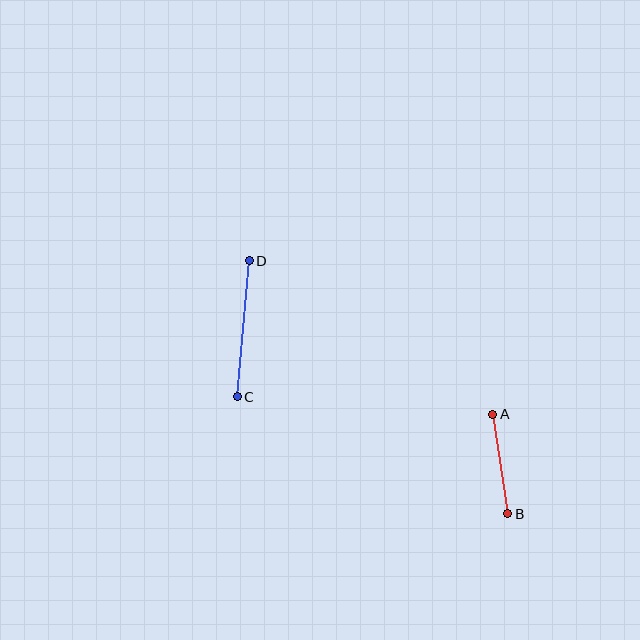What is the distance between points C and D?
The distance is approximately 137 pixels.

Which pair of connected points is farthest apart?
Points C and D are farthest apart.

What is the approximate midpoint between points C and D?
The midpoint is at approximately (243, 329) pixels.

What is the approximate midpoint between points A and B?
The midpoint is at approximately (500, 464) pixels.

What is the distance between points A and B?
The distance is approximately 100 pixels.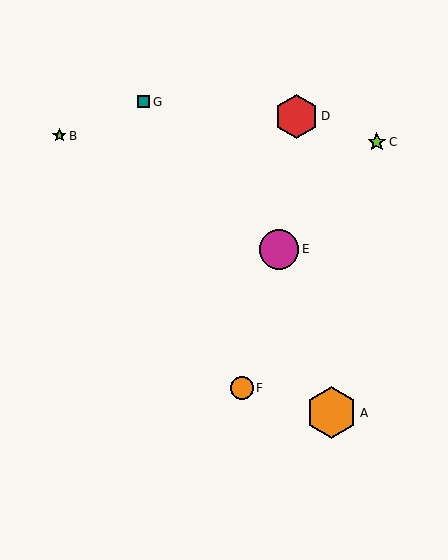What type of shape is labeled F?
Shape F is an orange circle.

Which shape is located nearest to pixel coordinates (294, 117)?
The red hexagon (labeled D) at (297, 116) is nearest to that location.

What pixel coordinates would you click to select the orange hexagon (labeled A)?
Click at (332, 413) to select the orange hexagon A.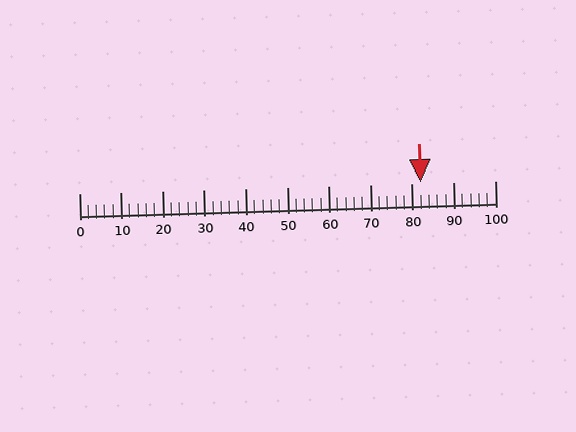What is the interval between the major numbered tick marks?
The major tick marks are spaced 10 units apart.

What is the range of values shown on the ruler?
The ruler shows values from 0 to 100.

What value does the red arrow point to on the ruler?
The red arrow points to approximately 82.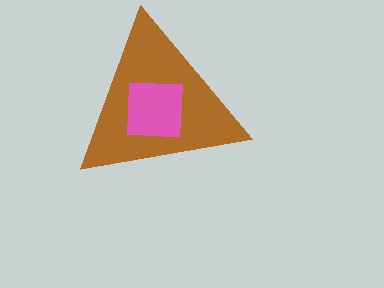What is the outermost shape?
The brown triangle.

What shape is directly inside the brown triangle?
The pink square.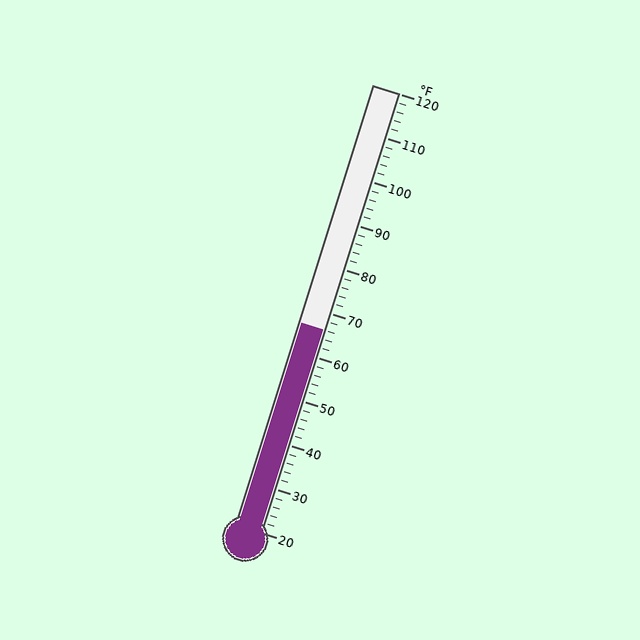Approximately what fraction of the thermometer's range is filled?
The thermometer is filled to approximately 45% of its range.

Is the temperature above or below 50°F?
The temperature is above 50°F.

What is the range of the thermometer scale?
The thermometer scale ranges from 20°F to 120°F.